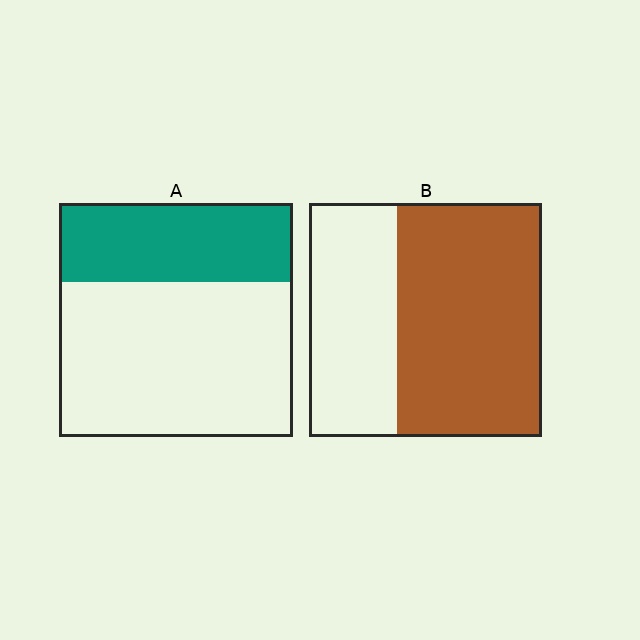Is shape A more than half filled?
No.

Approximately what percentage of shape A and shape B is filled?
A is approximately 35% and B is approximately 60%.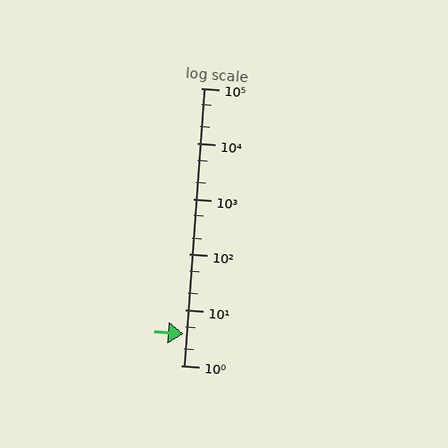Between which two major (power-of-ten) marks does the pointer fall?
The pointer is between 1 and 10.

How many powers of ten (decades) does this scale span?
The scale spans 5 decades, from 1 to 100000.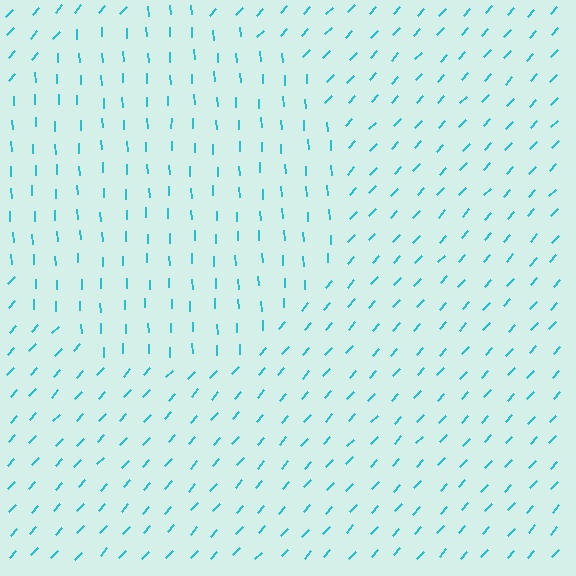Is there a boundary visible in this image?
Yes, there is a texture boundary formed by a change in line orientation.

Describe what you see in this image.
The image is filled with small cyan line segments. A circle region in the image has lines oriented differently from the surrounding lines, creating a visible texture boundary.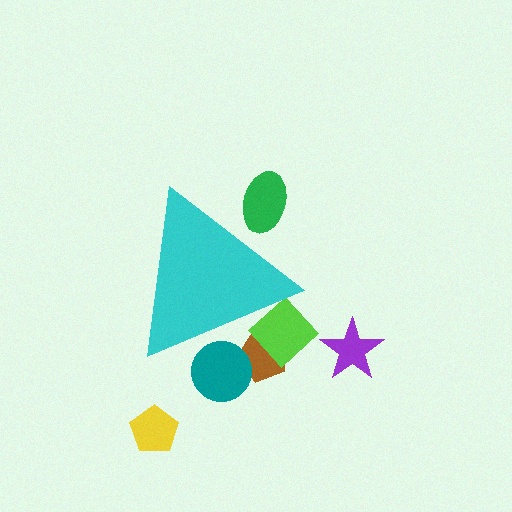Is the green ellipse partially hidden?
Yes, the green ellipse is partially hidden behind the cyan triangle.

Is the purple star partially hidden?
No, the purple star is fully visible.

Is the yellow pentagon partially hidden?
No, the yellow pentagon is fully visible.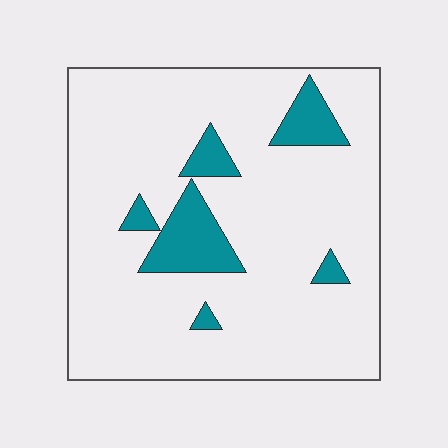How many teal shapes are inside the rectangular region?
6.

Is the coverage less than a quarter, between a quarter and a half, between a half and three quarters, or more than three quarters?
Less than a quarter.